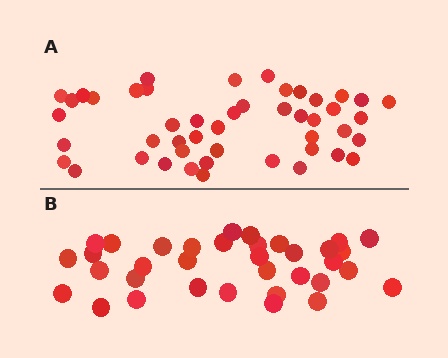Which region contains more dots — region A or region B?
Region A (the top region) has more dots.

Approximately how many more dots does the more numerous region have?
Region A has roughly 12 or so more dots than region B.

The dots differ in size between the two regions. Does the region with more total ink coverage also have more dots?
No. Region B has more total ink coverage because its dots are larger, but region A actually contains more individual dots. Total area can be misleading — the number of items is what matters here.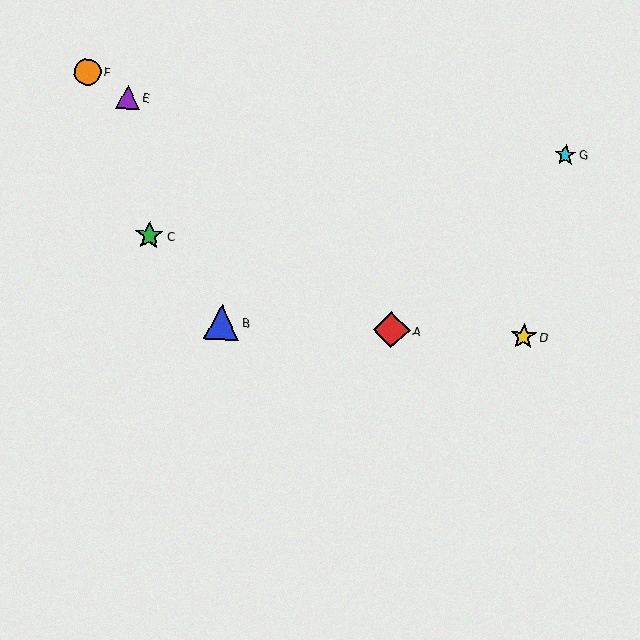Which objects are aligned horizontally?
Objects A, B, D are aligned horizontally.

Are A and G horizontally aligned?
No, A is at y≈330 and G is at y≈155.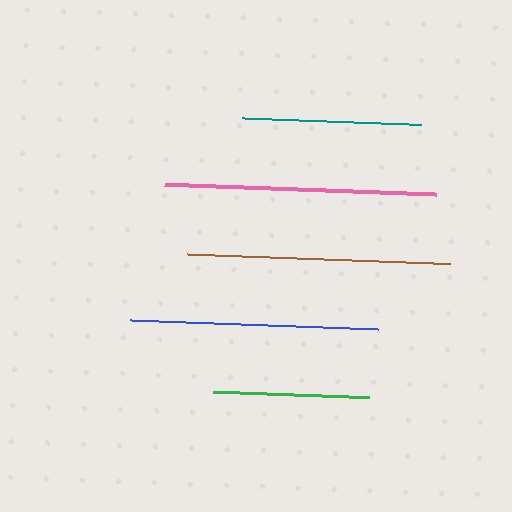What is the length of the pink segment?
The pink segment is approximately 272 pixels long.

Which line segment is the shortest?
The green line is the shortest at approximately 156 pixels.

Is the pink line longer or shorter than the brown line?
The pink line is longer than the brown line.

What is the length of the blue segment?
The blue segment is approximately 249 pixels long.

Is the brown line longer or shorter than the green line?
The brown line is longer than the green line.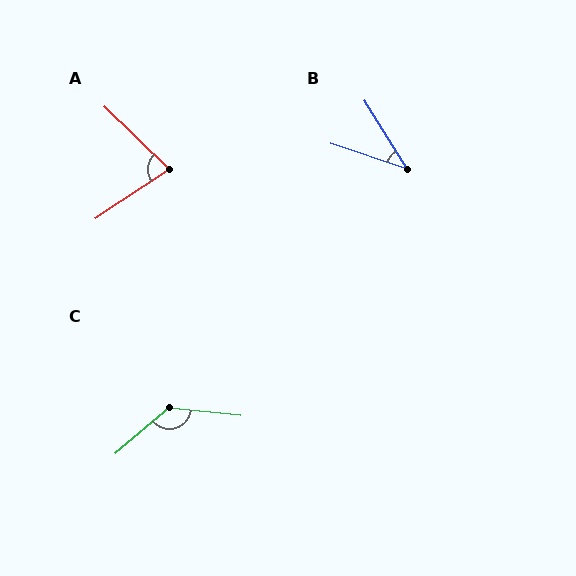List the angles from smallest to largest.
B (40°), A (78°), C (134°).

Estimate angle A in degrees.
Approximately 78 degrees.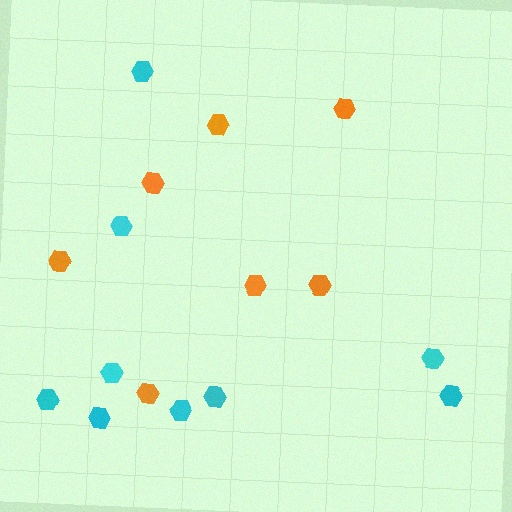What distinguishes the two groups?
There are 2 groups: one group of cyan hexagons (9) and one group of orange hexagons (7).